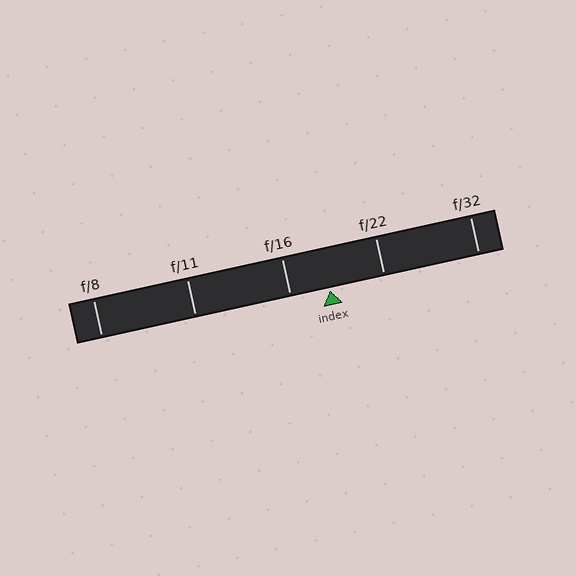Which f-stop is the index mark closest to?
The index mark is closest to f/16.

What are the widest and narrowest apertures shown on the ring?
The widest aperture shown is f/8 and the narrowest is f/32.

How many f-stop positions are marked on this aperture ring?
There are 5 f-stop positions marked.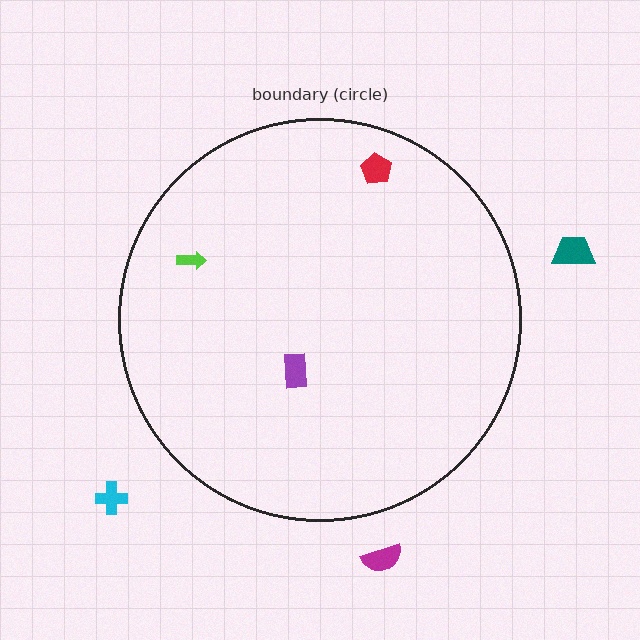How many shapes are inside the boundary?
3 inside, 3 outside.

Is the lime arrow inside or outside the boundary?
Inside.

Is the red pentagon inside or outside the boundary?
Inside.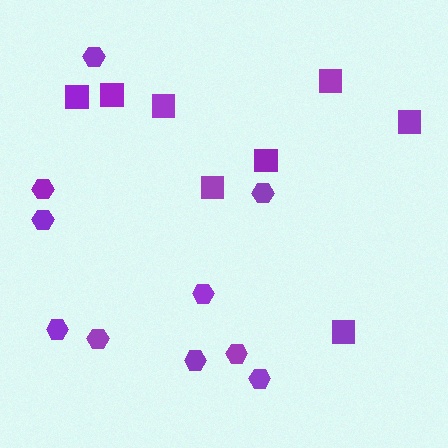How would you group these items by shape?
There are 2 groups: one group of hexagons (10) and one group of squares (8).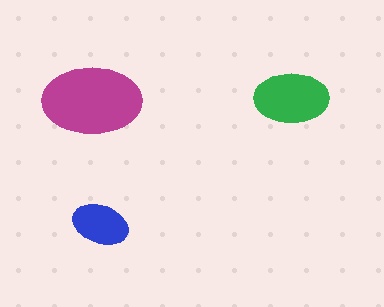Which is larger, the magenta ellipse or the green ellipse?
The magenta one.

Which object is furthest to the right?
The green ellipse is rightmost.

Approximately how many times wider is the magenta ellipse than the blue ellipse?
About 2 times wider.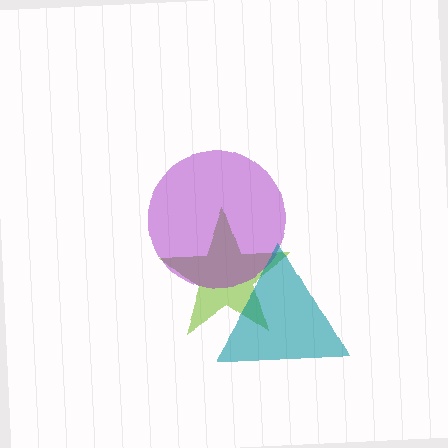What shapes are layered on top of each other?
The layered shapes are: a lime star, a purple circle, a teal triangle.